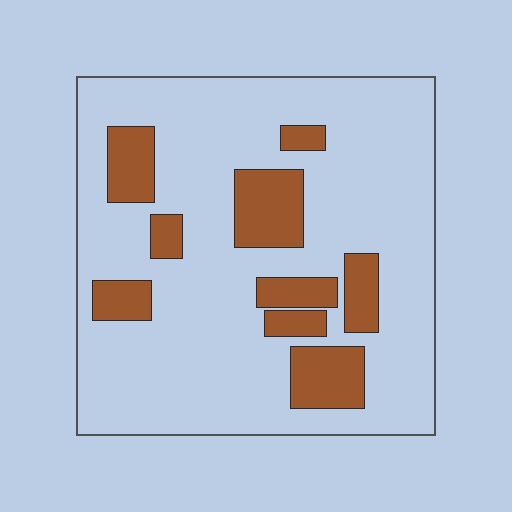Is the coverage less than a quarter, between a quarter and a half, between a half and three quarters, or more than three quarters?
Less than a quarter.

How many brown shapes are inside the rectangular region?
9.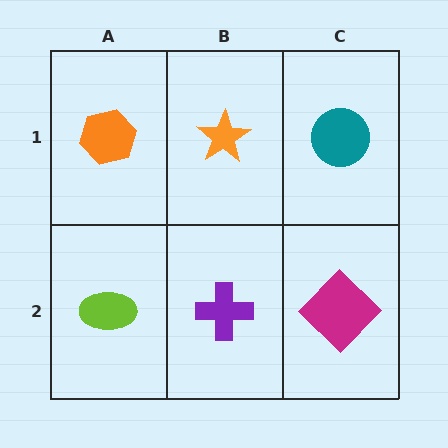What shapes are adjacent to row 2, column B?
An orange star (row 1, column B), a lime ellipse (row 2, column A), a magenta diamond (row 2, column C).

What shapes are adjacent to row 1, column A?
A lime ellipse (row 2, column A), an orange star (row 1, column B).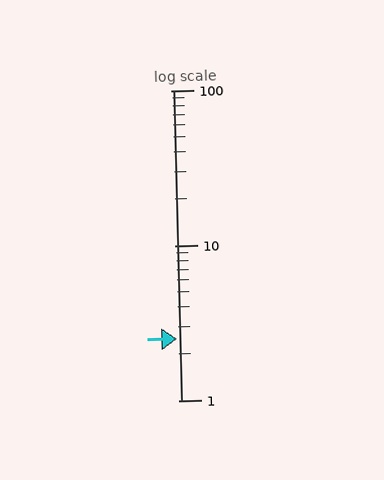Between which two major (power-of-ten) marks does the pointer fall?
The pointer is between 1 and 10.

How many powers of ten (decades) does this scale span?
The scale spans 2 decades, from 1 to 100.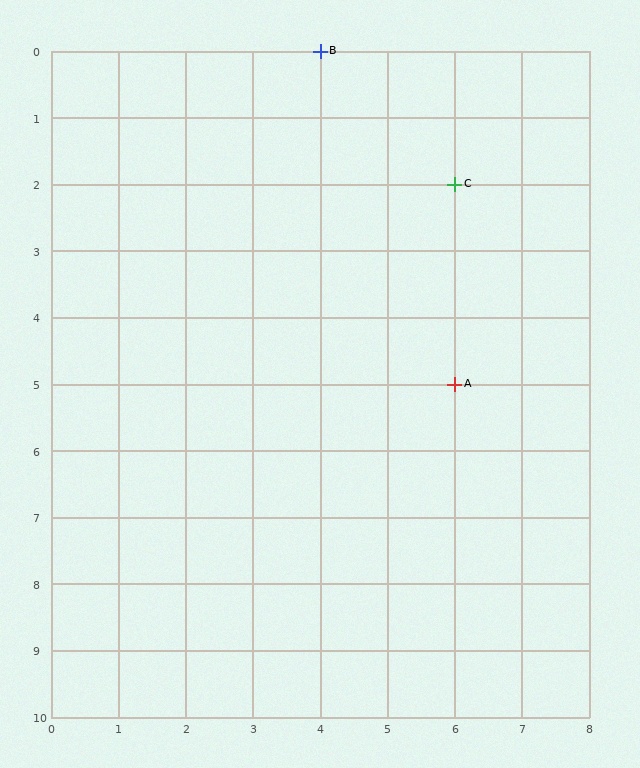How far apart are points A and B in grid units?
Points A and B are 2 columns and 5 rows apart (about 5.4 grid units diagonally).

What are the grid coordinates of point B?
Point B is at grid coordinates (4, 0).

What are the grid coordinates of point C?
Point C is at grid coordinates (6, 2).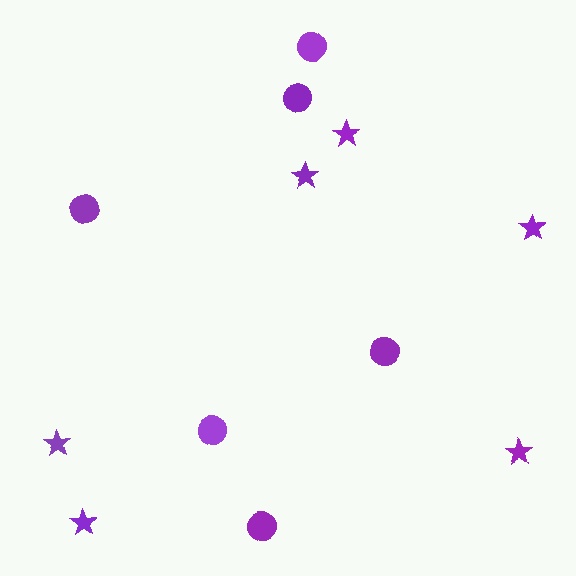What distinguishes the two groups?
There are 2 groups: one group of stars (6) and one group of circles (6).